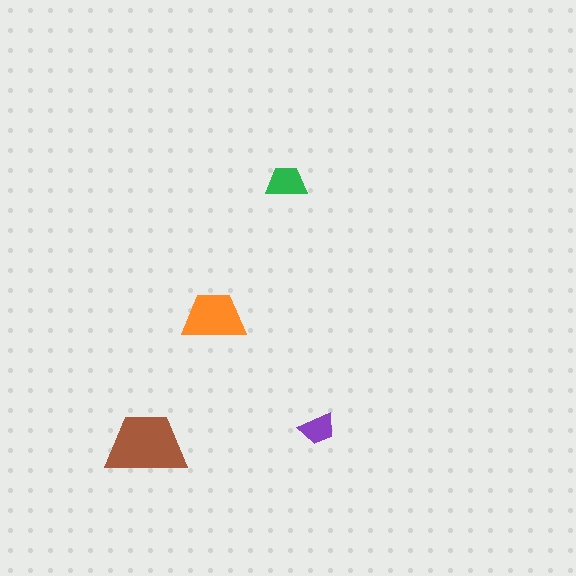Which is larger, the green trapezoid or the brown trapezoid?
The brown one.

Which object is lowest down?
The brown trapezoid is bottommost.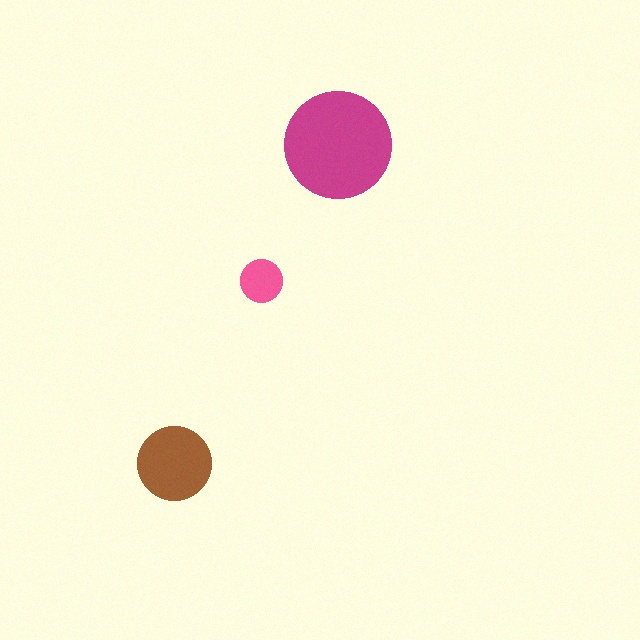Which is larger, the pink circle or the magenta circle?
The magenta one.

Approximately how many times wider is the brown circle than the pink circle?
About 1.5 times wider.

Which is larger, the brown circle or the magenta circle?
The magenta one.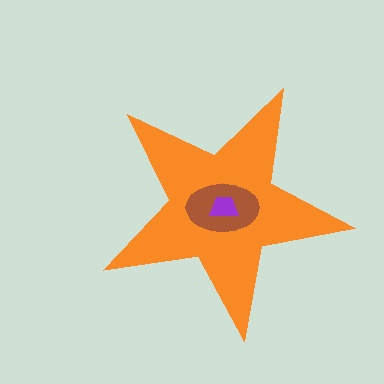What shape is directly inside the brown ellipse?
The purple trapezoid.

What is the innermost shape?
The purple trapezoid.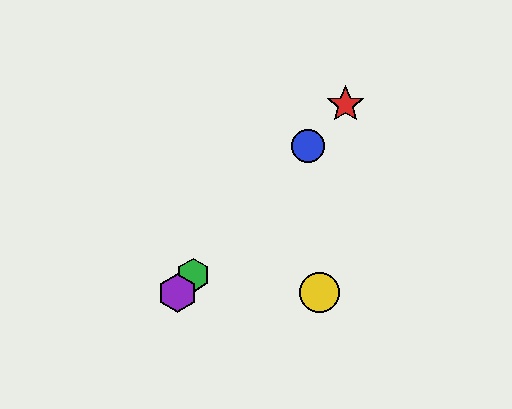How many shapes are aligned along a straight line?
4 shapes (the red star, the blue circle, the green hexagon, the purple hexagon) are aligned along a straight line.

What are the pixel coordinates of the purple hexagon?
The purple hexagon is at (177, 293).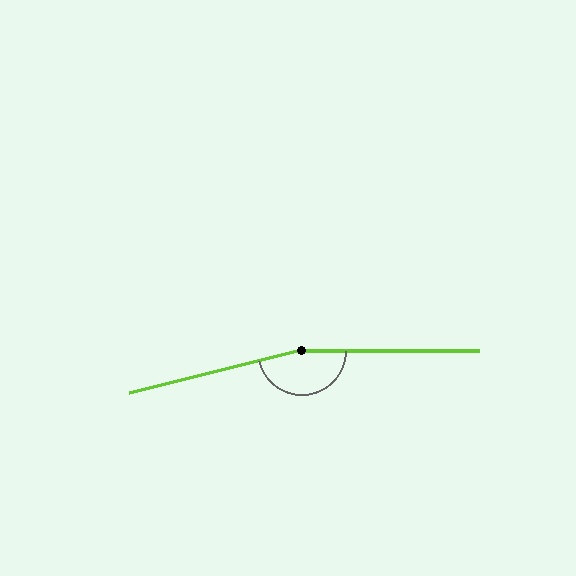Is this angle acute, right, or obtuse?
It is obtuse.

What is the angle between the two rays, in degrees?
Approximately 166 degrees.